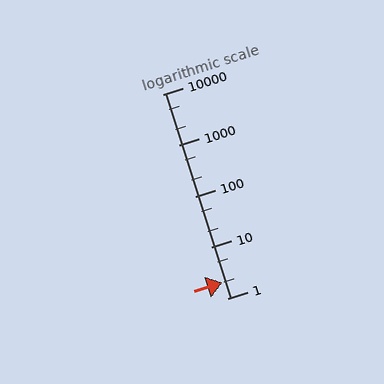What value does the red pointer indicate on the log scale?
The pointer indicates approximately 2.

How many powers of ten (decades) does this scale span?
The scale spans 4 decades, from 1 to 10000.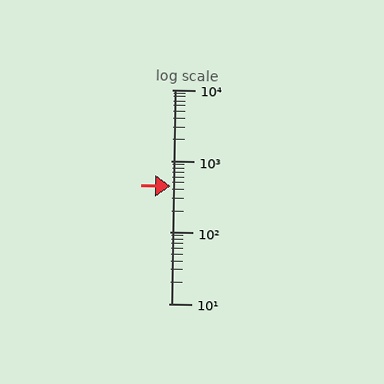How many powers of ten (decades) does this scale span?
The scale spans 3 decades, from 10 to 10000.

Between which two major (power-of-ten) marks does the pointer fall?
The pointer is between 100 and 1000.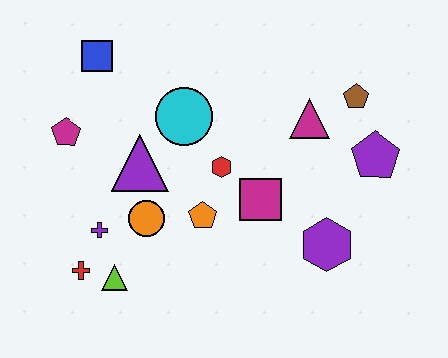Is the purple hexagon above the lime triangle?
Yes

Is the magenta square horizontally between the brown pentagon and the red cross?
Yes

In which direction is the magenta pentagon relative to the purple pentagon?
The magenta pentagon is to the left of the purple pentagon.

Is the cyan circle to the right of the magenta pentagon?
Yes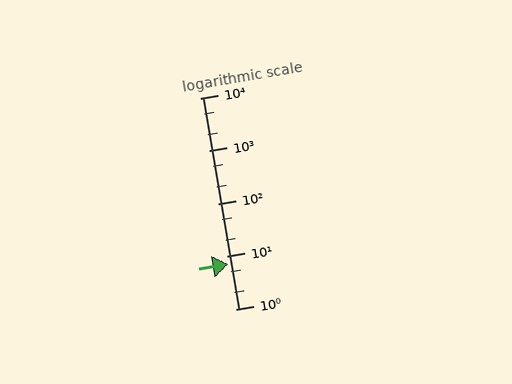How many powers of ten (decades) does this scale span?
The scale spans 4 decades, from 1 to 10000.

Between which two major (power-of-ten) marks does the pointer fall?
The pointer is between 1 and 10.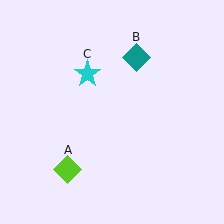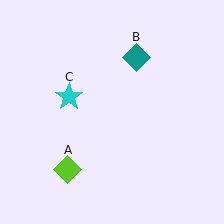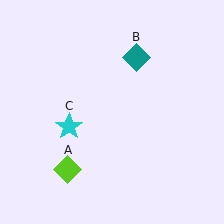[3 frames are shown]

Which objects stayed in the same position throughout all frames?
Lime diamond (object A) and teal diamond (object B) remained stationary.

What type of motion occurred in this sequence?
The cyan star (object C) rotated counterclockwise around the center of the scene.